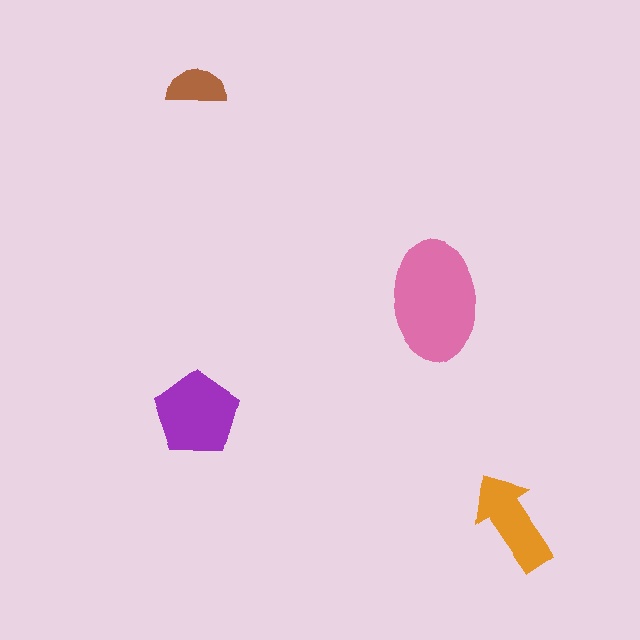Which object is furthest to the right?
The orange arrow is rightmost.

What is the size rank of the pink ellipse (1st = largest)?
1st.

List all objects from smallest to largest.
The brown semicircle, the orange arrow, the purple pentagon, the pink ellipse.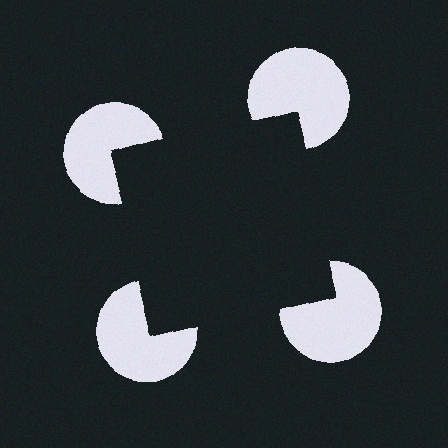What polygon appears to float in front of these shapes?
An illusory square — its edges are inferred from the aligned wedge cuts in the pac-man discs, not physically drawn.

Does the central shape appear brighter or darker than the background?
It typically appears slightly darker than the background, even though no actual brightness change is drawn.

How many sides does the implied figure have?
4 sides.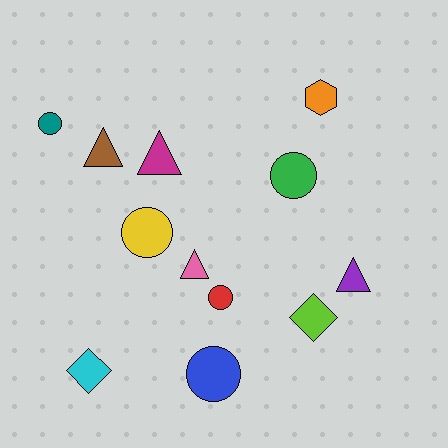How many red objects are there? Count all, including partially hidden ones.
There is 1 red object.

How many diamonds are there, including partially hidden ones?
There are 2 diamonds.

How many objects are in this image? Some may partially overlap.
There are 12 objects.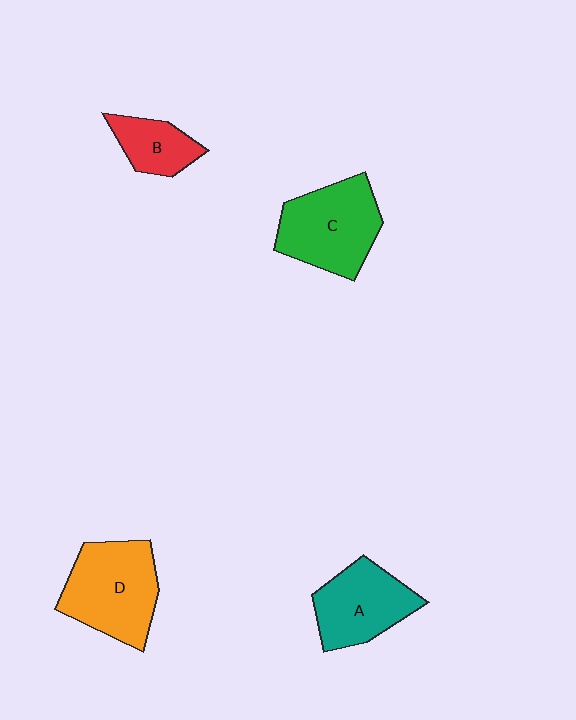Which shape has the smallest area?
Shape B (red).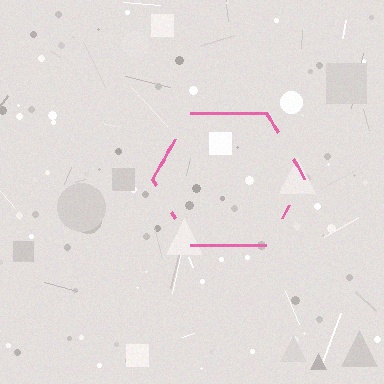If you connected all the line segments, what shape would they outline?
They would outline a hexagon.